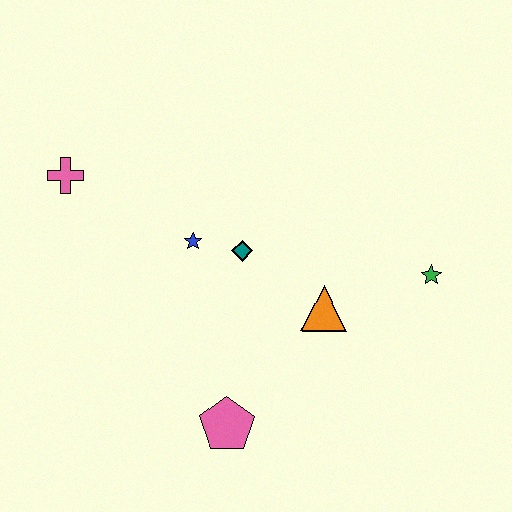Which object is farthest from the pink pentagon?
The pink cross is farthest from the pink pentagon.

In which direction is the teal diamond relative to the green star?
The teal diamond is to the left of the green star.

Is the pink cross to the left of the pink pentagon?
Yes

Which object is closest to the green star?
The orange triangle is closest to the green star.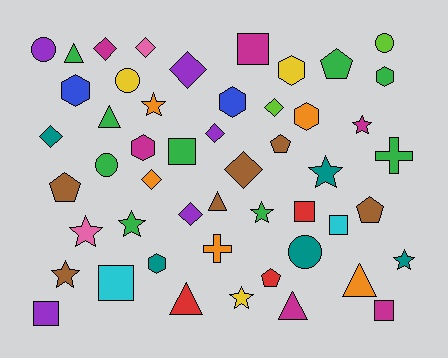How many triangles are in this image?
There are 6 triangles.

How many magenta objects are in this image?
There are 6 magenta objects.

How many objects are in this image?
There are 50 objects.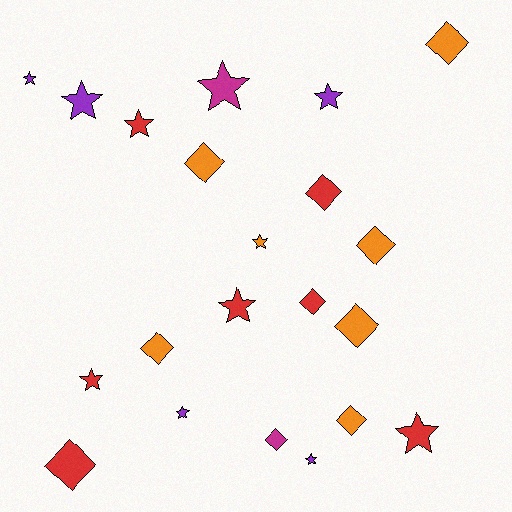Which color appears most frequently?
Orange, with 7 objects.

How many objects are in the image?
There are 21 objects.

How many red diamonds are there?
There are 3 red diamonds.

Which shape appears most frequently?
Star, with 11 objects.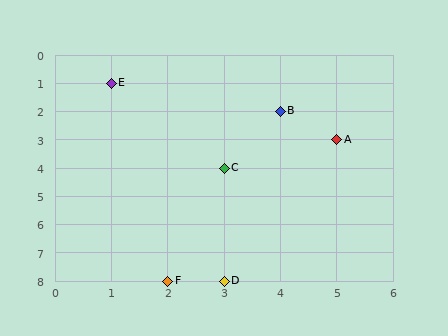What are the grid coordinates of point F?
Point F is at grid coordinates (2, 8).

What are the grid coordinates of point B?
Point B is at grid coordinates (4, 2).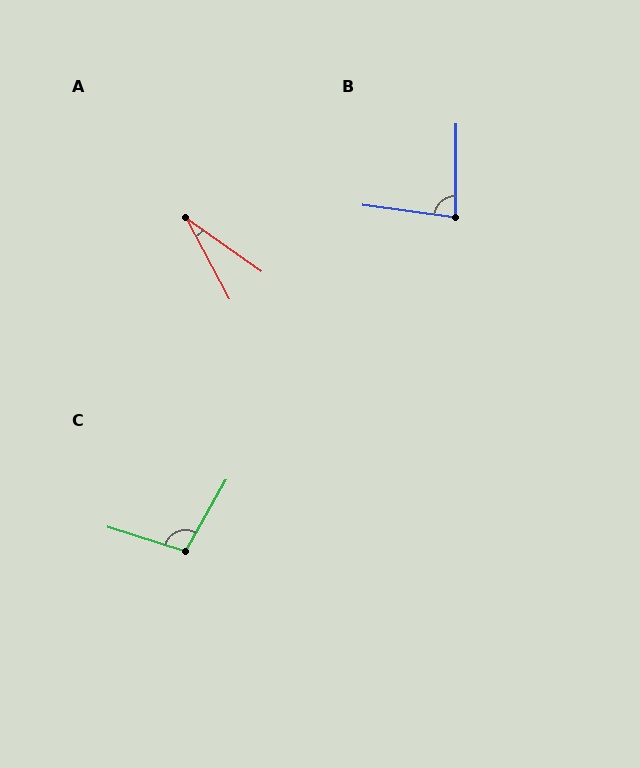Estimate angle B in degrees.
Approximately 83 degrees.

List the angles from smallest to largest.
A (26°), B (83°), C (102°).